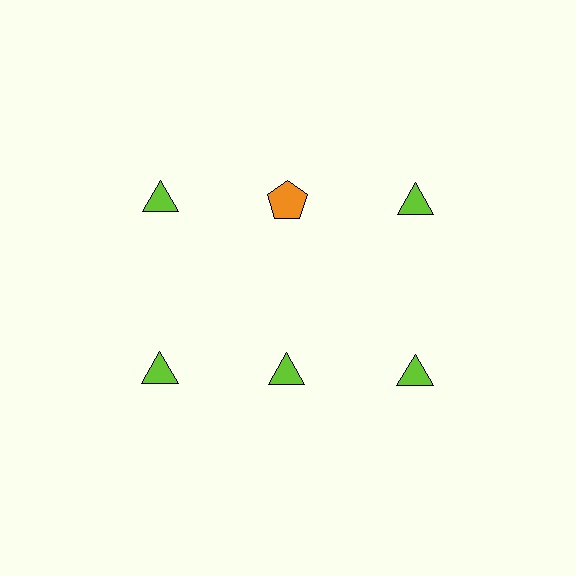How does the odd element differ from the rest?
It differs in both color (orange instead of lime) and shape (pentagon instead of triangle).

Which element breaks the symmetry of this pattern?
The orange pentagon in the top row, second from left column breaks the symmetry. All other shapes are lime triangles.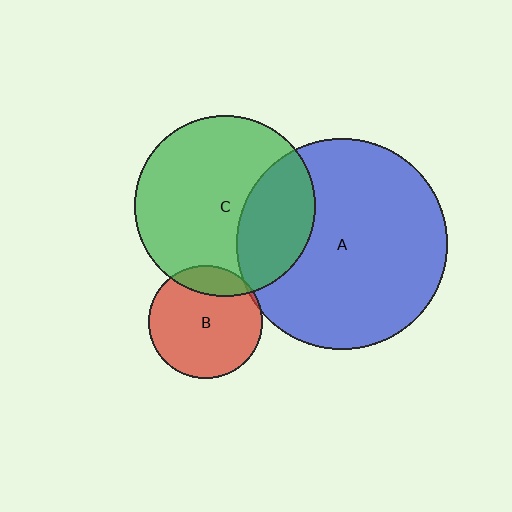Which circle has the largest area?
Circle A (blue).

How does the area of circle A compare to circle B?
Approximately 3.4 times.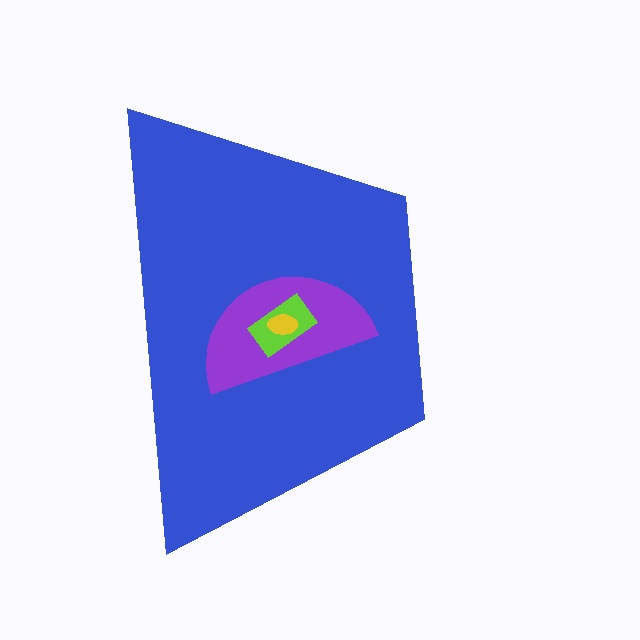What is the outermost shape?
The blue trapezoid.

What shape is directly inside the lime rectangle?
The yellow ellipse.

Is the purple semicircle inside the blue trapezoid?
Yes.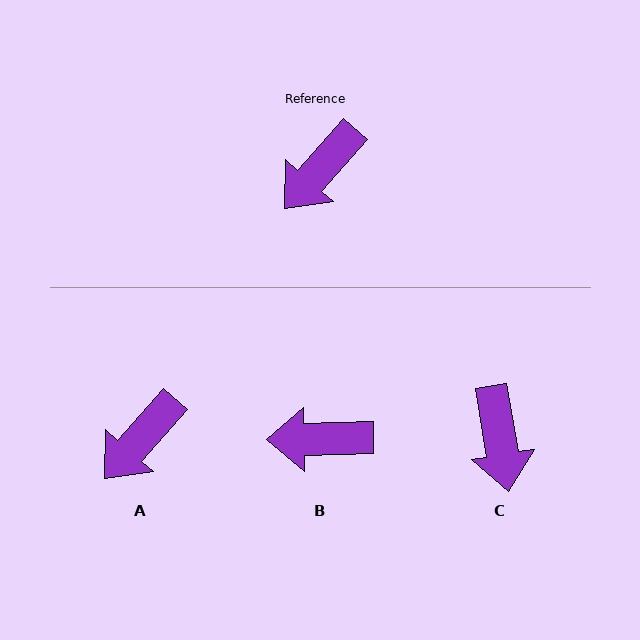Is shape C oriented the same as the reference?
No, it is off by about 51 degrees.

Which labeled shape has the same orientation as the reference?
A.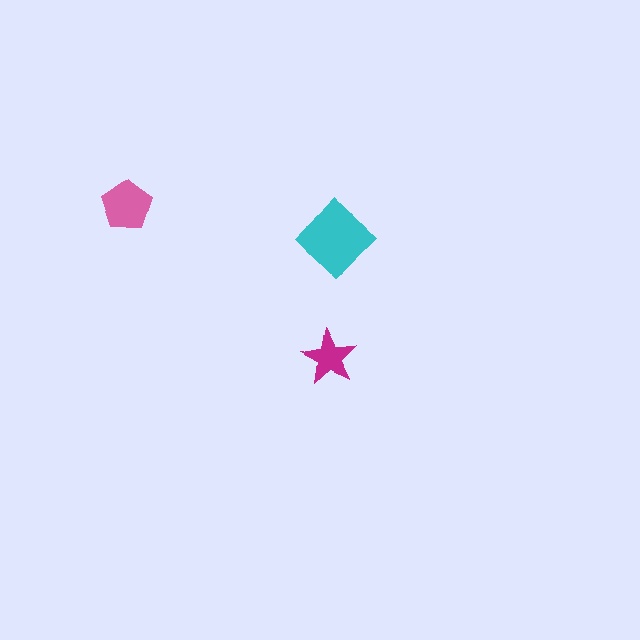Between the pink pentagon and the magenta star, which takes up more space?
The pink pentagon.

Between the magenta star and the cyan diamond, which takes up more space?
The cyan diamond.